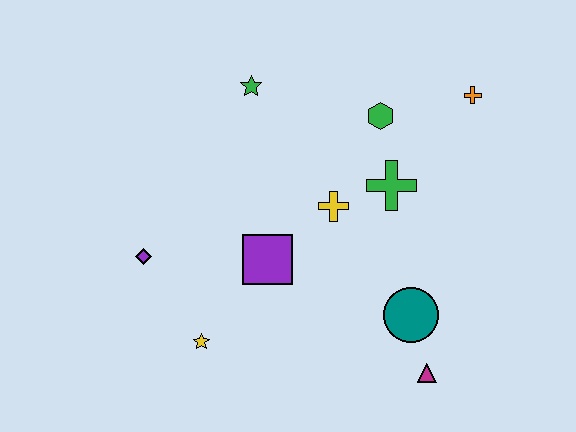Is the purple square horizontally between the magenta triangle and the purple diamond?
Yes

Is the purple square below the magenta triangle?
No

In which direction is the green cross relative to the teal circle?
The green cross is above the teal circle.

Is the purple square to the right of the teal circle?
No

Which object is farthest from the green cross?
The purple diamond is farthest from the green cross.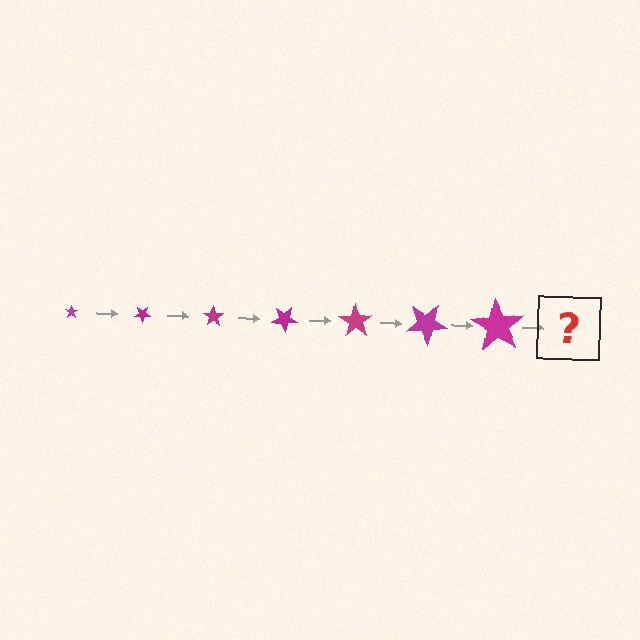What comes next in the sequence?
The next element should be a star, larger than the previous one and rotated 245 degrees from the start.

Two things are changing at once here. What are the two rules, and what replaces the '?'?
The two rules are that the star grows larger each step and it rotates 35 degrees each step. The '?' should be a star, larger than the previous one and rotated 245 degrees from the start.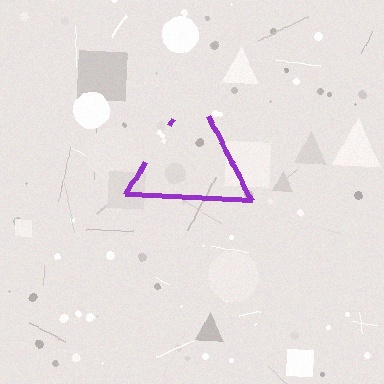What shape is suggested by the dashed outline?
The dashed outline suggests a triangle.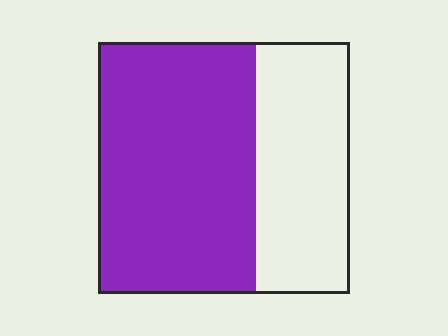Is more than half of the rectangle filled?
Yes.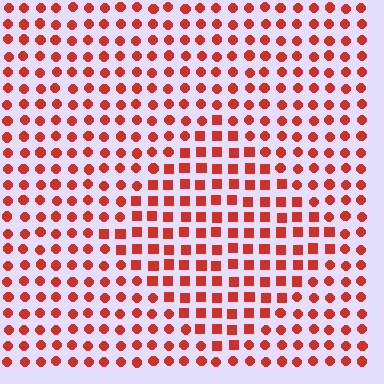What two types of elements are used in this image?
The image uses squares inside the diamond region and circles outside it.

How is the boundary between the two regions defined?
The boundary is defined by a change in element shape: squares inside vs. circles outside. All elements share the same color and spacing.